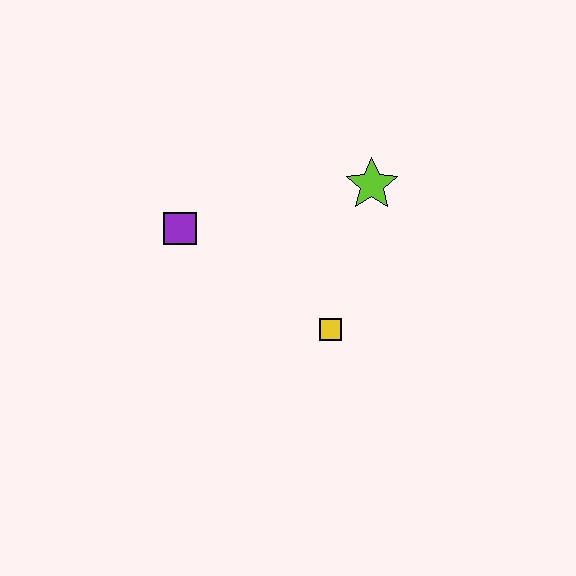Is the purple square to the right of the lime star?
No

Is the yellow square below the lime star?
Yes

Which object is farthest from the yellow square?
The purple square is farthest from the yellow square.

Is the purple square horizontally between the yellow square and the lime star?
No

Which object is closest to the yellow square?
The lime star is closest to the yellow square.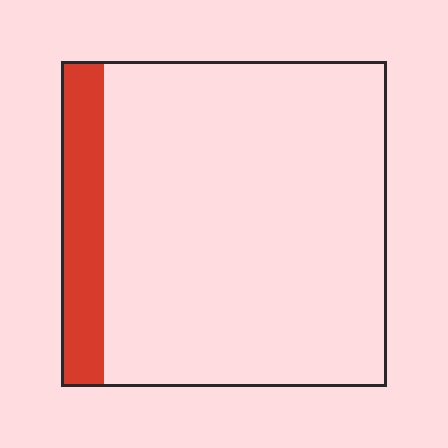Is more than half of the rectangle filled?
No.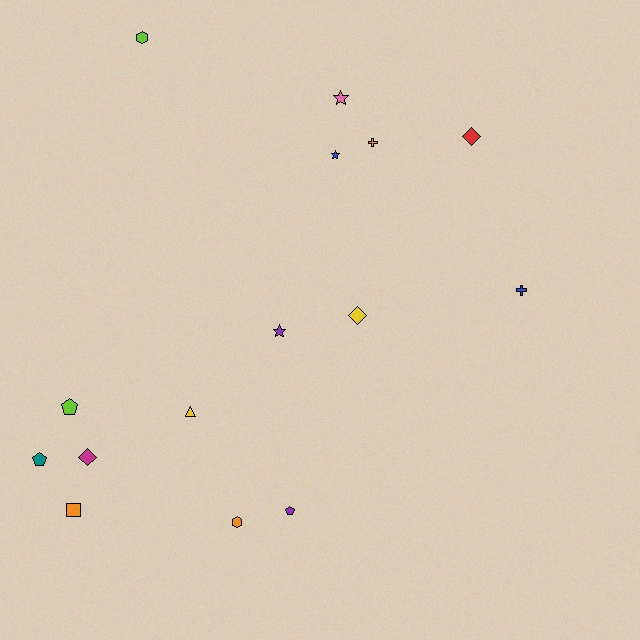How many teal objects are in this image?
There is 1 teal object.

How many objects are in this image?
There are 15 objects.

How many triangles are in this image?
There is 1 triangle.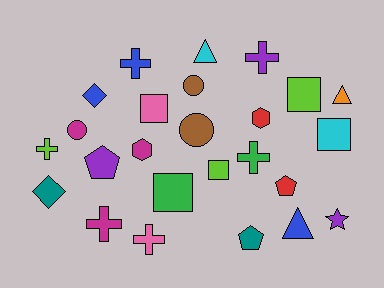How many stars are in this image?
There is 1 star.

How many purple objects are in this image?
There are 3 purple objects.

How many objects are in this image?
There are 25 objects.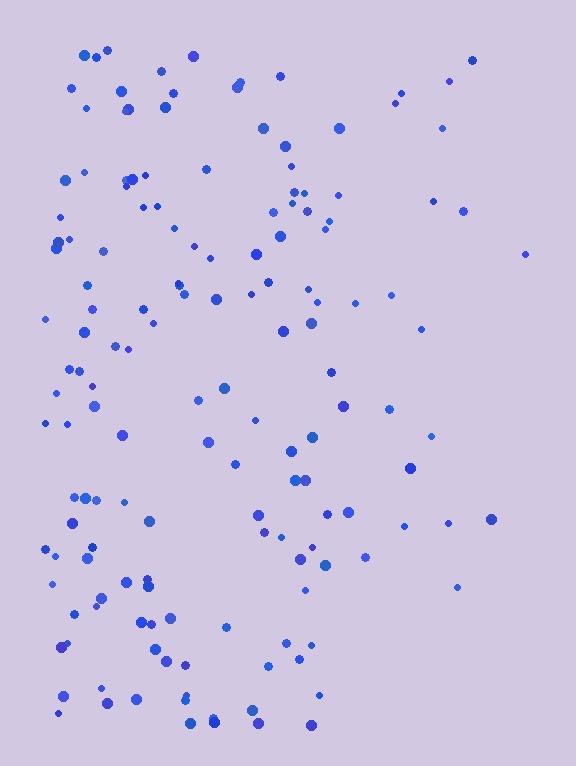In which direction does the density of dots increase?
From right to left, with the left side densest.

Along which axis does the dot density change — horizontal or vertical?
Horizontal.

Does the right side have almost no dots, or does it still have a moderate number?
Still a moderate number, just noticeably fewer than the left.